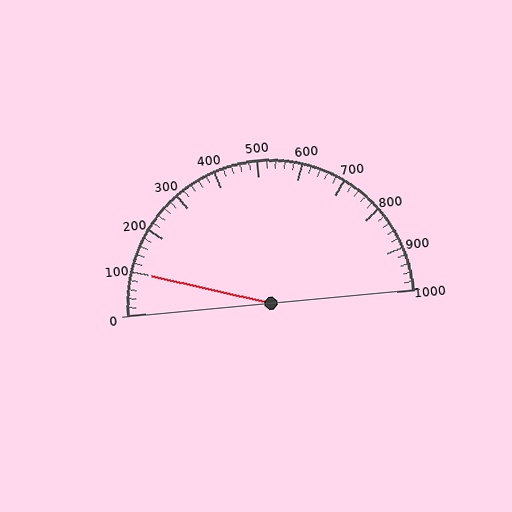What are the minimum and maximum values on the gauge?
The gauge ranges from 0 to 1000.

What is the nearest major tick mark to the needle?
The nearest major tick mark is 100.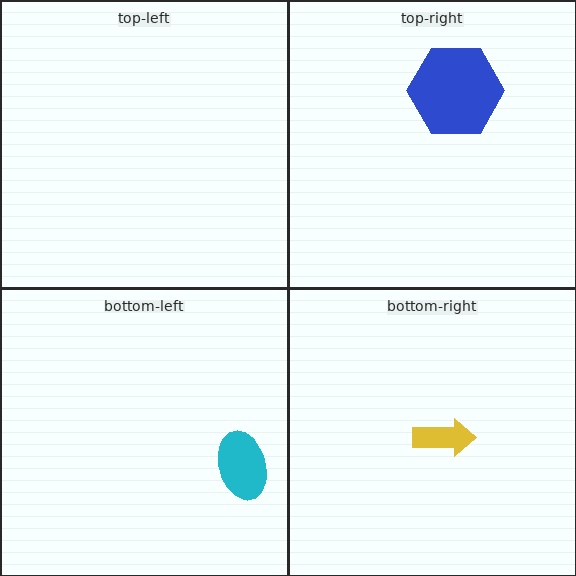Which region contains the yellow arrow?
The bottom-right region.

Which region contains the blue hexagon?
The top-right region.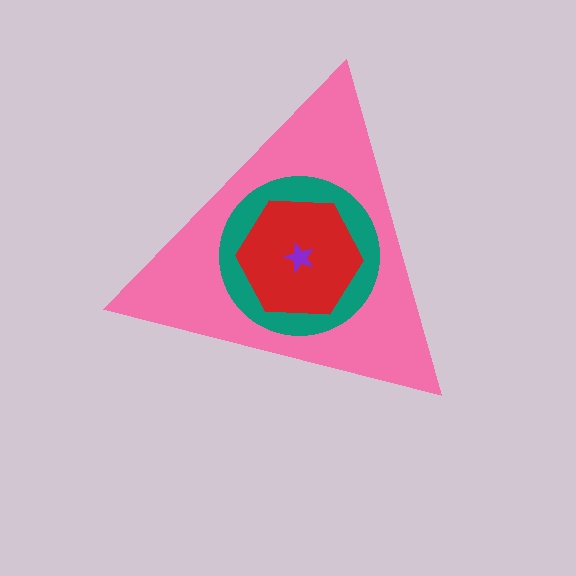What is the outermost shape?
The pink triangle.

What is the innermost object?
The purple star.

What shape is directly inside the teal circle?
The red hexagon.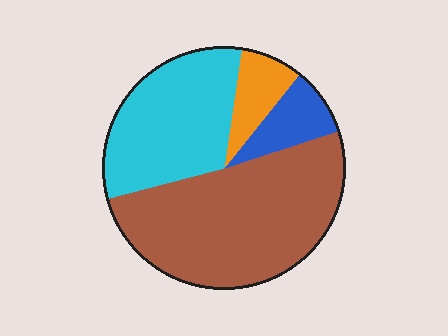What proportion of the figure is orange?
Orange covers roughly 10% of the figure.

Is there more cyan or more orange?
Cyan.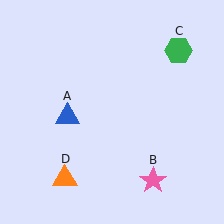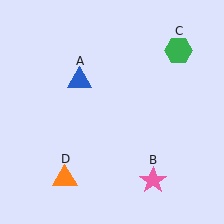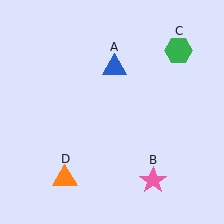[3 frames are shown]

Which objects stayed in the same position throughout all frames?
Pink star (object B) and green hexagon (object C) and orange triangle (object D) remained stationary.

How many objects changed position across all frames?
1 object changed position: blue triangle (object A).